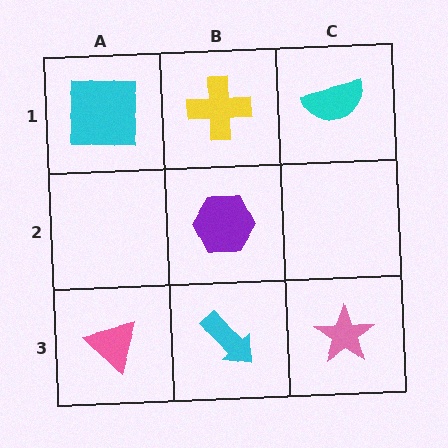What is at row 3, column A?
A pink triangle.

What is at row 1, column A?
A cyan square.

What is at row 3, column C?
A pink star.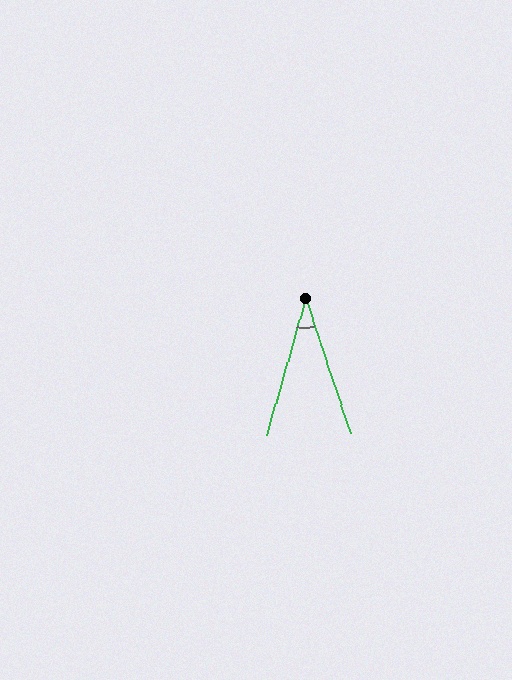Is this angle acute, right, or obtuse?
It is acute.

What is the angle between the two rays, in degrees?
Approximately 34 degrees.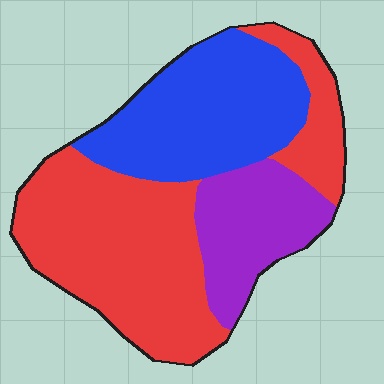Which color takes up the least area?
Purple, at roughly 20%.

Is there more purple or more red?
Red.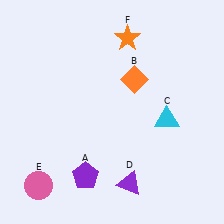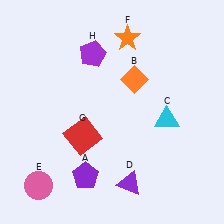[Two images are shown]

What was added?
A red square (G), a purple pentagon (H) were added in Image 2.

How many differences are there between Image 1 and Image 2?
There are 2 differences between the two images.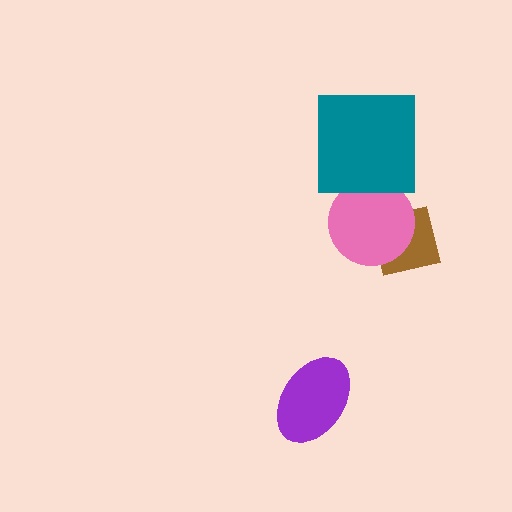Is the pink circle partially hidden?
Yes, it is partially covered by another shape.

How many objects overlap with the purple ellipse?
0 objects overlap with the purple ellipse.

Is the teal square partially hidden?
No, no other shape covers it.